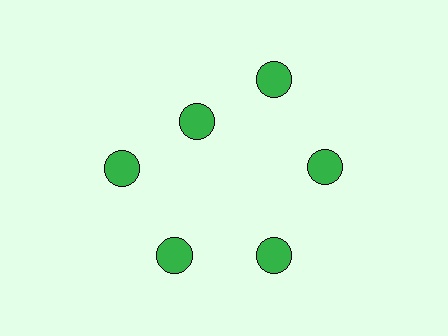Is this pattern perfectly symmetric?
No. The 6 green circles are arranged in a ring, but one element near the 11 o'clock position is pulled inward toward the center, breaking the 6-fold rotational symmetry.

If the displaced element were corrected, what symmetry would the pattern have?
It would have 6-fold rotational symmetry — the pattern would map onto itself every 60 degrees.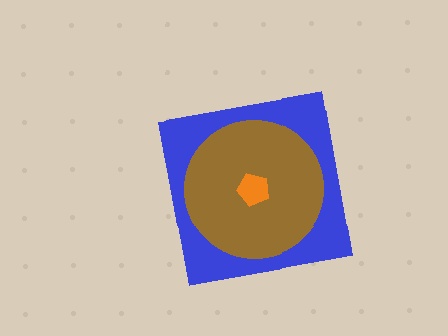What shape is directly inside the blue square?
The brown circle.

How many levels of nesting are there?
3.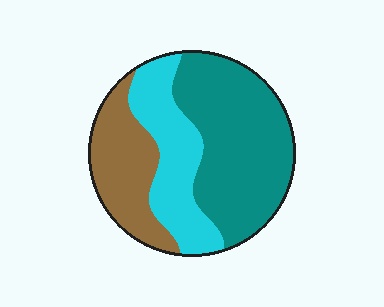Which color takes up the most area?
Teal, at roughly 50%.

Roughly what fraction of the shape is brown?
Brown takes up about one quarter (1/4) of the shape.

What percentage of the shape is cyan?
Cyan takes up about one quarter (1/4) of the shape.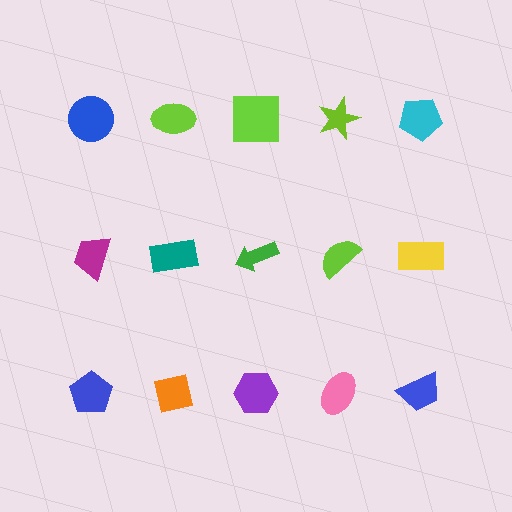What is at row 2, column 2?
A teal rectangle.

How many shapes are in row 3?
5 shapes.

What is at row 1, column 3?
A lime square.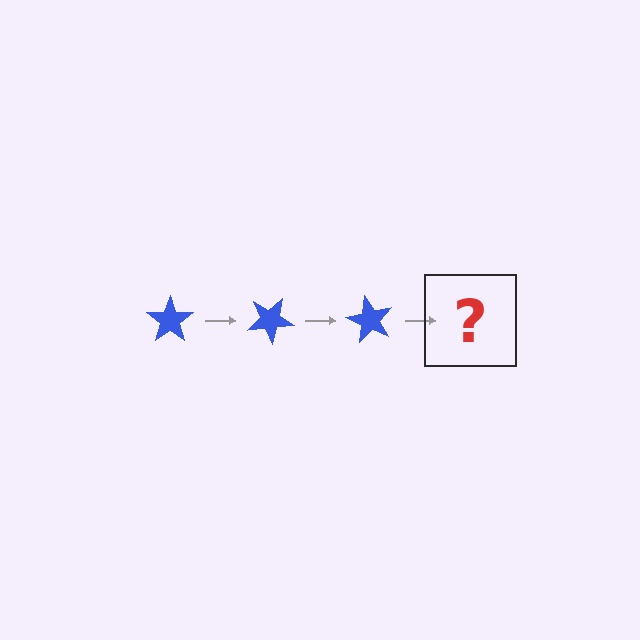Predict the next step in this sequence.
The next step is a blue star rotated 90 degrees.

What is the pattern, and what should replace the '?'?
The pattern is that the star rotates 30 degrees each step. The '?' should be a blue star rotated 90 degrees.